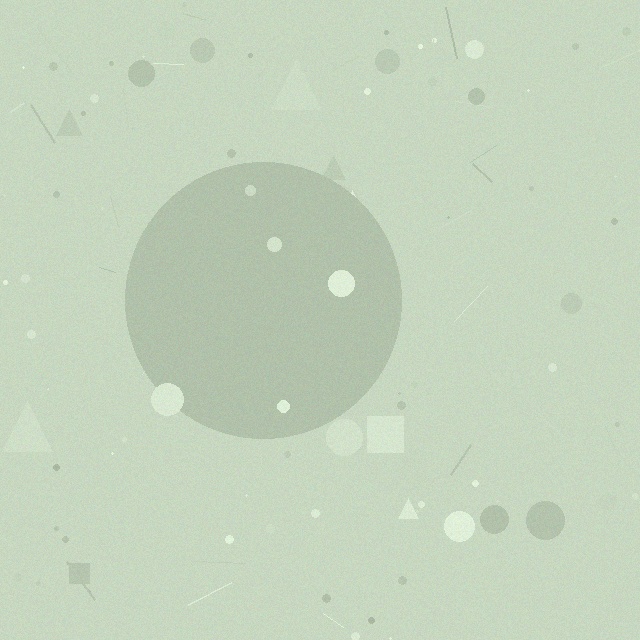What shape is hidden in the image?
A circle is hidden in the image.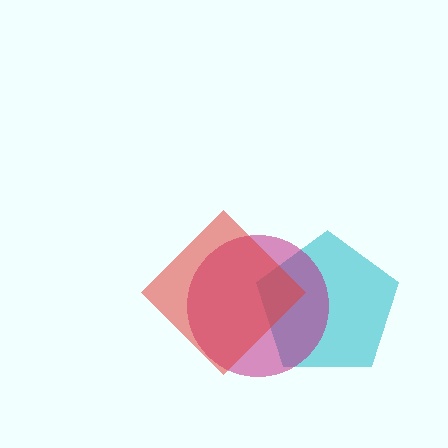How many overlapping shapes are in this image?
There are 3 overlapping shapes in the image.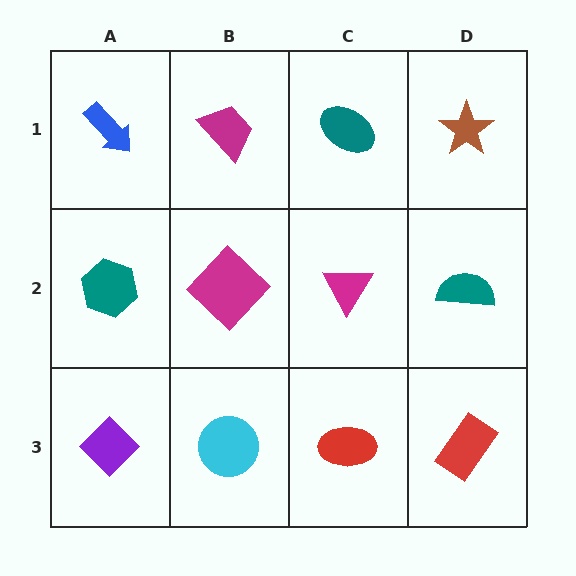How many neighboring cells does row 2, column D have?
3.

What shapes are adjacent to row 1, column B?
A magenta diamond (row 2, column B), a blue arrow (row 1, column A), a teal ellipse (row 1, column C).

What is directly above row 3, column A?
A teal hexagon.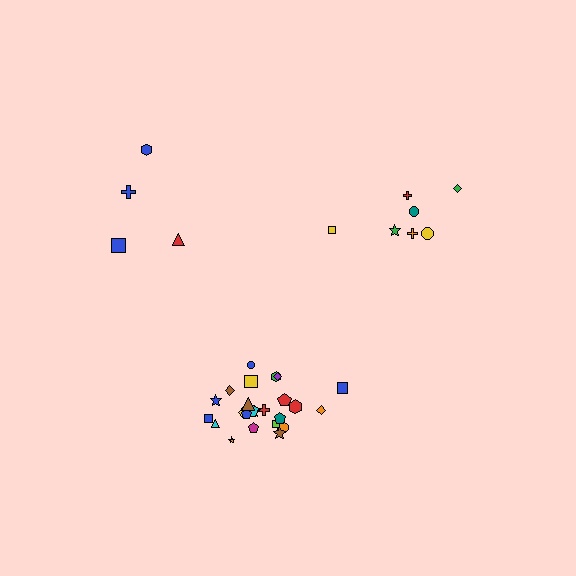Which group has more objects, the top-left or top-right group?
The top-right group.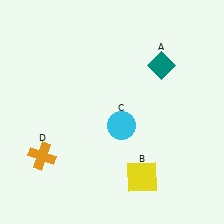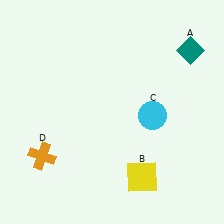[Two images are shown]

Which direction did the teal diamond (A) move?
The teal diamond (A) moved right.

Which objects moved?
The objects that moved are: the teal diamond (A), the cyan circle (C).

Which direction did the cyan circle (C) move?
The cyan circle (C) moved right.